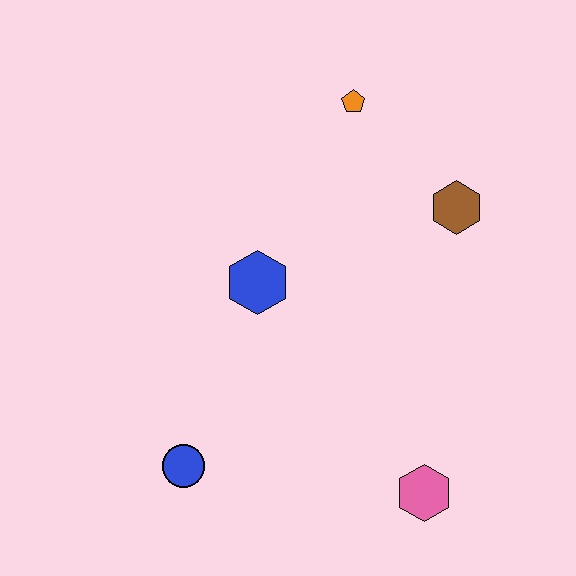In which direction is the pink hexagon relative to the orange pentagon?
The pink hexagon is below the orange pentagon.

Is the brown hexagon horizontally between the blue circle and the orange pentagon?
No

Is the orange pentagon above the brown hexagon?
Yes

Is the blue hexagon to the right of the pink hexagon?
No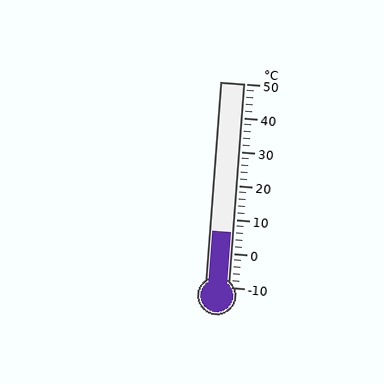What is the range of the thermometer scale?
The thermometer scale ranges from -10°C to 50°C.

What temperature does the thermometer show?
The thermometer shows approximately 6°C.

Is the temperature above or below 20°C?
The temperature is below 20°C.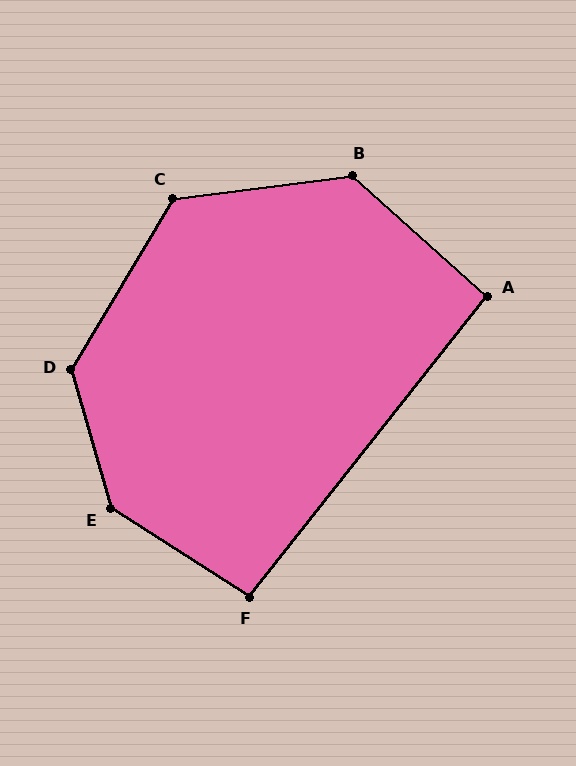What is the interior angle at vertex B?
Approximately 131 degrees (obtuse).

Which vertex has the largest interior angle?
E, at approximately 138 degrees.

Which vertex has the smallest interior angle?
A, at approximately 94 degrees.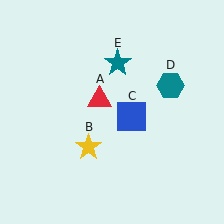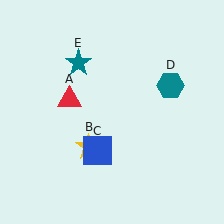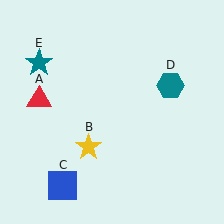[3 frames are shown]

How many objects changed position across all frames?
3 objects changed position: red triangle (object A), blue square (object C), teal star (object E).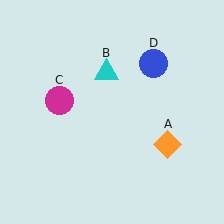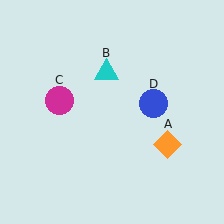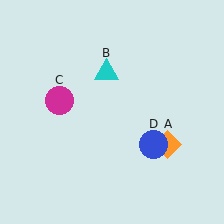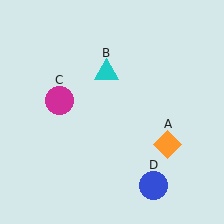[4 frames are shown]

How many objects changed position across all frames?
1 object changed position: blue circle (object D).